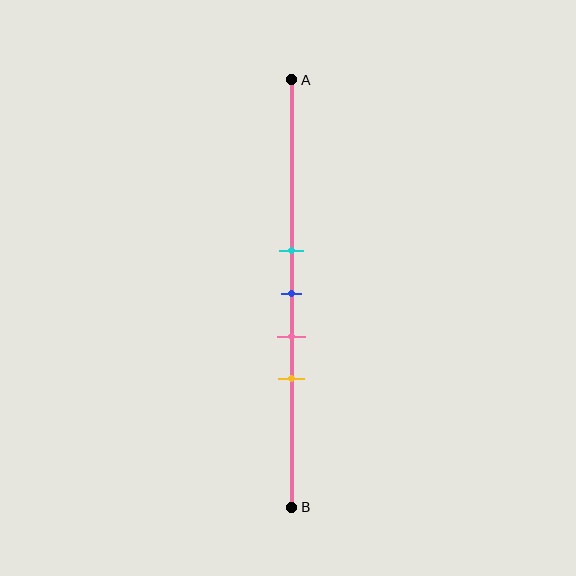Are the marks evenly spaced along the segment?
Yes, the marks are approximately evenly spaced.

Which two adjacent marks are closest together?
The cyan and blue marks are the closest adjacent pair.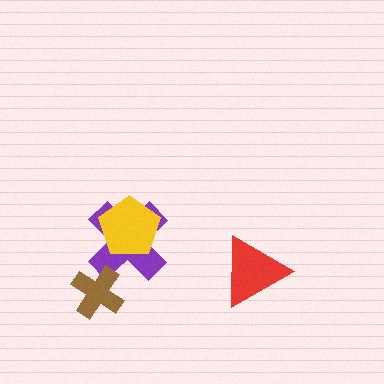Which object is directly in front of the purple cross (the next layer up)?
The yellow pentagon is directly in front of the purple cross.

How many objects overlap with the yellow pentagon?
1 object overlaps with the yellow pentagon.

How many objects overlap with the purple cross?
2 objects overlap with the purple cross.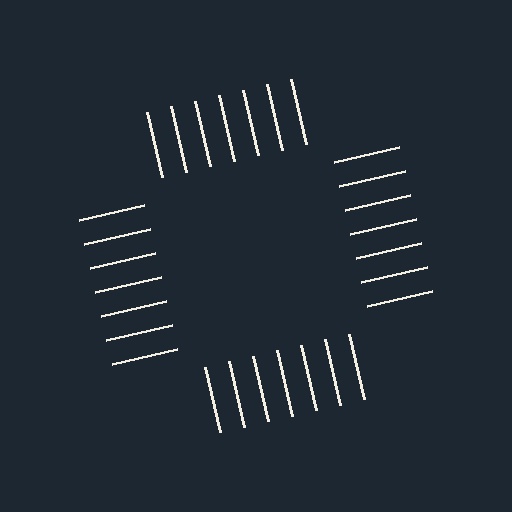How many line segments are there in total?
28 — 7 along each of the 4 edges.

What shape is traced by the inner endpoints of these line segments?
An illusory square — the line segments terminate on its edges but no continuous stroke is drawn.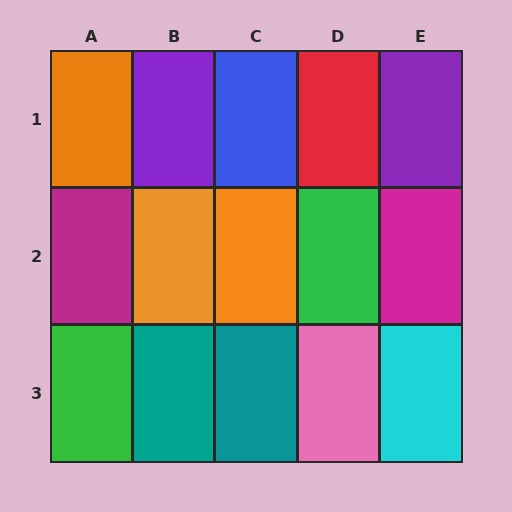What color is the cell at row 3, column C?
Teal.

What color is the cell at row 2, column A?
Magenta.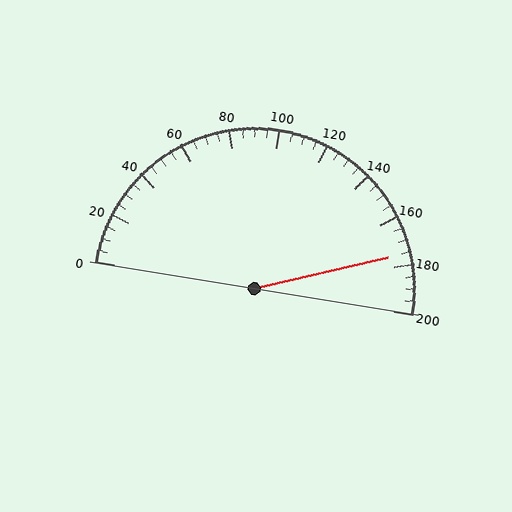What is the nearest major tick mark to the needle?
The nearest major tick mark is 180.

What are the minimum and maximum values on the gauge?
The gauge ranges from 0 to 200.